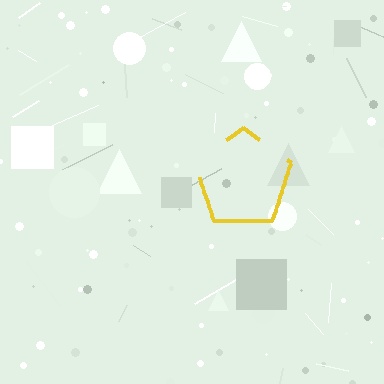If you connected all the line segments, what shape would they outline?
They would outline a pentagon.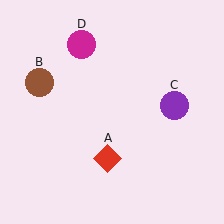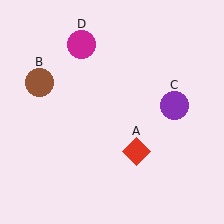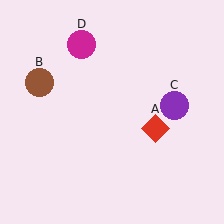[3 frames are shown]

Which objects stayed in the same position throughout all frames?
Brown circle (object B) and purple circle (object C) and magenta circle (object D) remained stationary.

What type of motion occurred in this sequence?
The red diamond (object A) rotated counterclockwise around the center of the scene.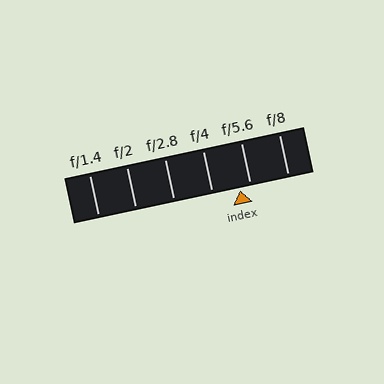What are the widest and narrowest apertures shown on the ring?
The widest aperture shown is f/1.4 and the narrowest is f/8.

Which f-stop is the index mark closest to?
The index mark is closest to f/5.6.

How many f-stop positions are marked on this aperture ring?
There are 6 f-stop positions marked.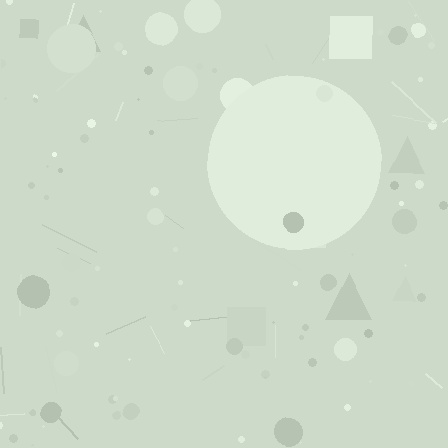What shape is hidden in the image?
A circle is hidden in the image.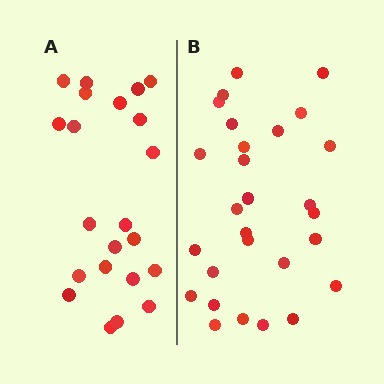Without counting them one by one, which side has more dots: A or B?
Region B (the right region) has more dots.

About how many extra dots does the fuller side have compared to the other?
Region B has about 6 more dots than region A.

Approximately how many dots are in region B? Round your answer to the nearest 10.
About 30 dots. (The exact count is 28, which rounds to 30.)